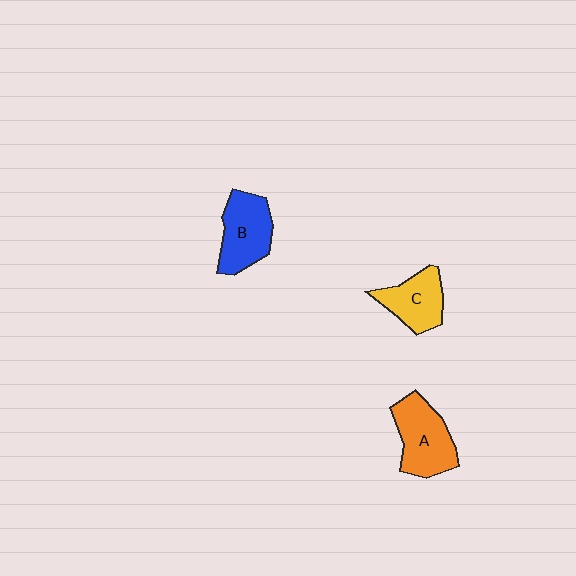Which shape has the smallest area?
Shape C (yellow).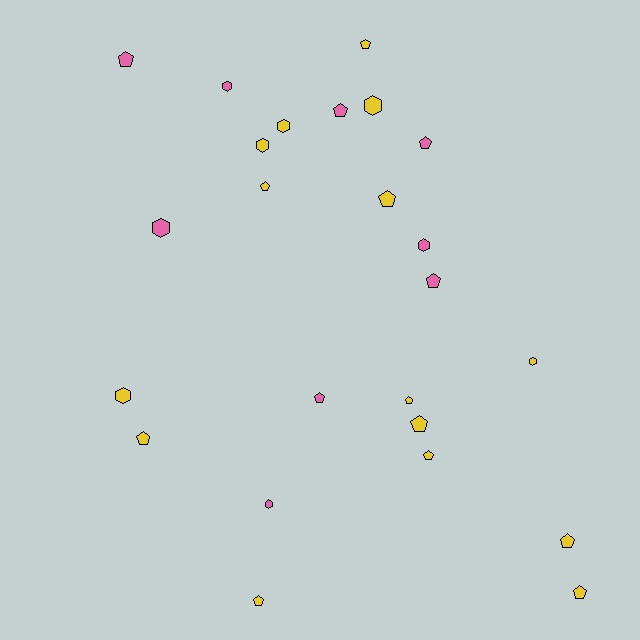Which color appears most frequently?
Yellow, with 15 objects.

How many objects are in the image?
There are 24 objects.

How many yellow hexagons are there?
There are 5 yellow hexagons.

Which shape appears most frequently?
Pentagon, with 15 objects.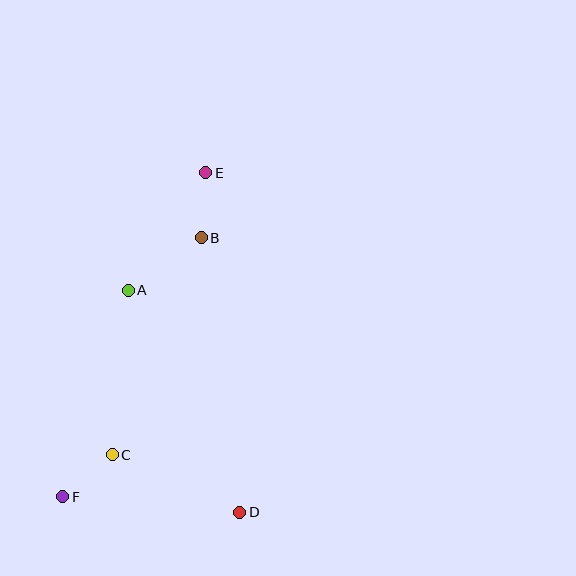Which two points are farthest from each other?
Points E and F are farthest from each other.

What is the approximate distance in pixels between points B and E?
The distance between B and E is approximately 65 pixels.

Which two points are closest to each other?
Points C and F are closest to each other.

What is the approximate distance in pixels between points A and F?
The distance between A and F is approximately 217 pixels.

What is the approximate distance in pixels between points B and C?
The distance between B and C is approximately 234 pixels.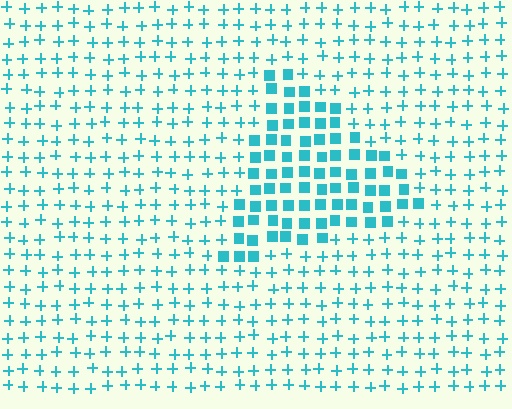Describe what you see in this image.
The image is filled with small cyan elements arranged in a uniform grid. A triangle-shaped region contains squares, while the surrounding area contains plus signs. The boundary is defined purely by the change in element shape.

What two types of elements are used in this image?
The image uses squares inside the triangle region and plus signs outside it.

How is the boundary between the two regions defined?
The boundary is defined by a change in element shape: squares inside vs. plus signs outside. All elements share the same color and spacing.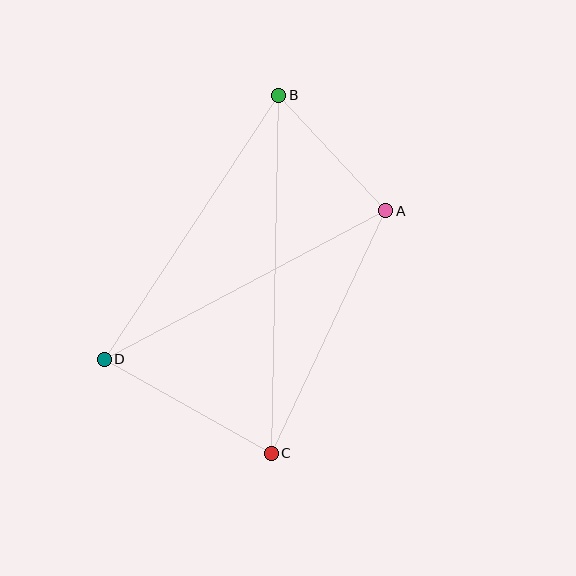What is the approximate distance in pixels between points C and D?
The distance between C and D is approximately 191 pixels.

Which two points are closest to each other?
Points A and B are closest to each other.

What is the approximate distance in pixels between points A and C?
The distance between A and C is approximately 268 pixels.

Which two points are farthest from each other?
Points B and C are farthest from each other.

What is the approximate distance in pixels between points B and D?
The distance between B and D is approximately 317 pixels.